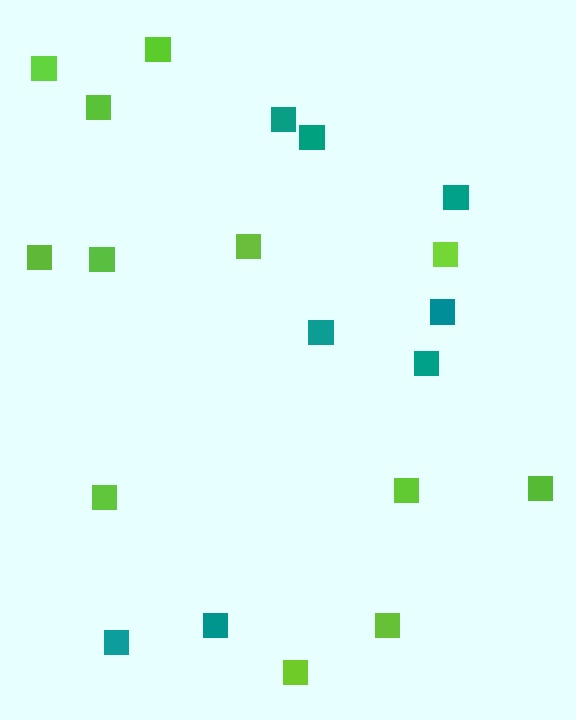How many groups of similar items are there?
There are 2 groups: one group of teal squares (8) and one group of lime squares (12).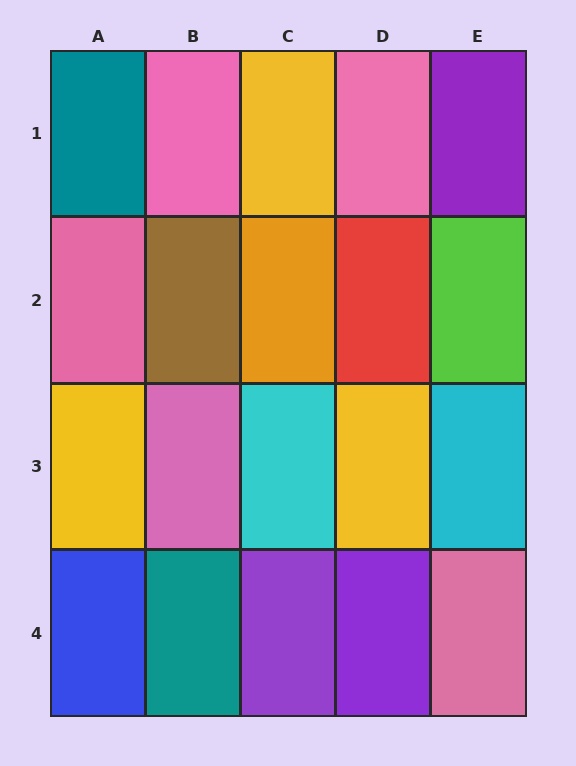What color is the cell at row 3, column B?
Pink.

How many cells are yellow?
3 cells are yellow.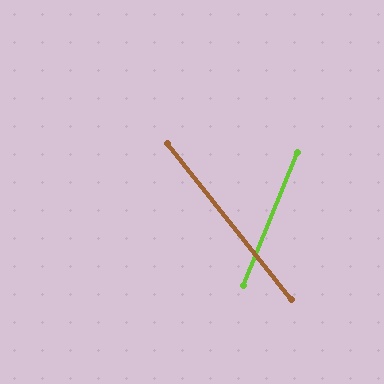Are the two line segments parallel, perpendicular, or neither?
Neither parallel nor perpendicular — they differ by about 61°.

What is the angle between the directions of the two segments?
Approximately 61 degrees.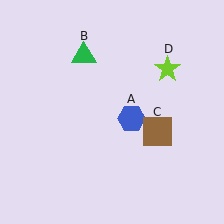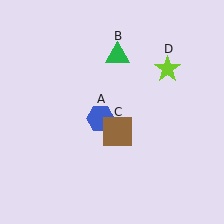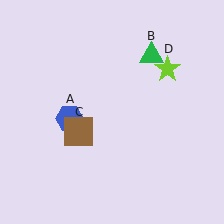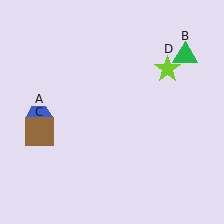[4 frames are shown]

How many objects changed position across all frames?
3 objects changed position: blue hexagon (object A), green triangle (object B), brown square (object C).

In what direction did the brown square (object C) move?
The brown square (object C) moved left.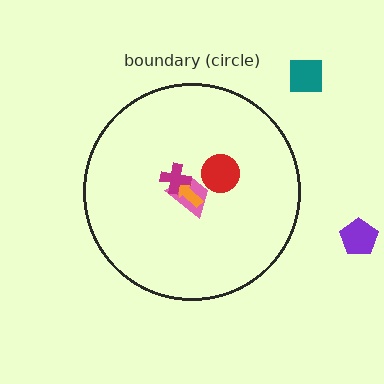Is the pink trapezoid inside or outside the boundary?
Inside.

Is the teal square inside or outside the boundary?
Outside.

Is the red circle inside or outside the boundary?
Inside.